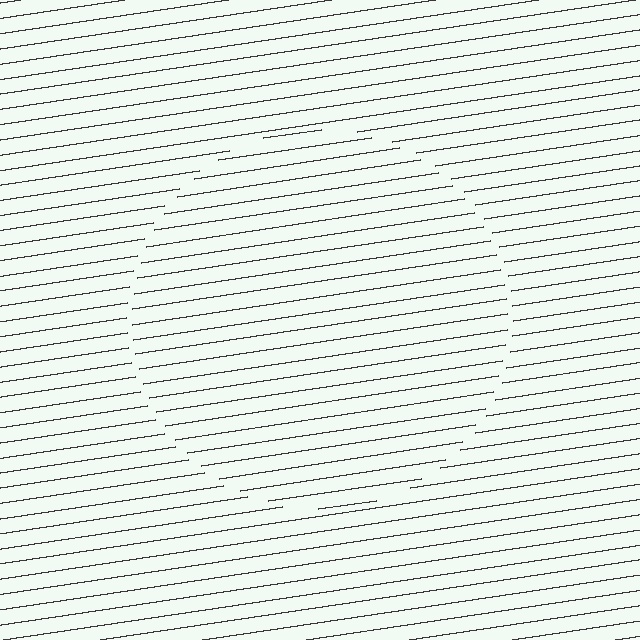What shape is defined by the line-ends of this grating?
An illusory circle. The interior of the shape contains the same grating, shifted by half a period — the contour is defined by the phase discontinuity where line-ends from the inner and outer gratings abut.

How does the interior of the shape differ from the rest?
The interior of the shape contains the same grating, shifted by half a period — the contour is defined by the phase discontinuity where line-ends from the inner and outer gratings abut.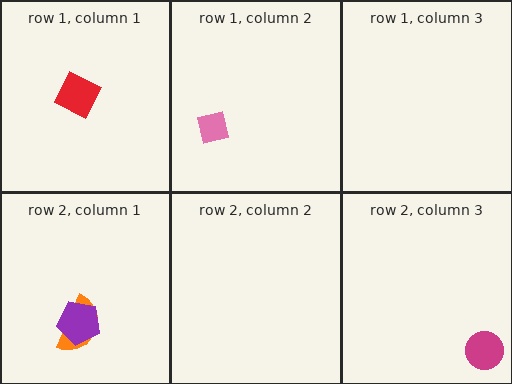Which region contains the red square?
The row 1, column 1 region.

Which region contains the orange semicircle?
The row 2, column 1 region.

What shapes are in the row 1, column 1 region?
The red square.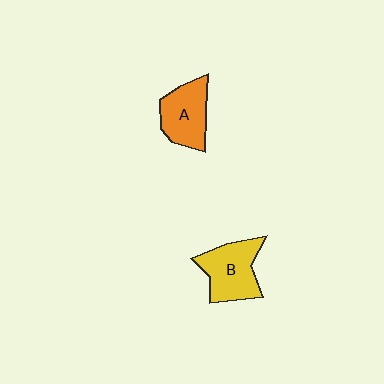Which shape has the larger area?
Shape B (yellow).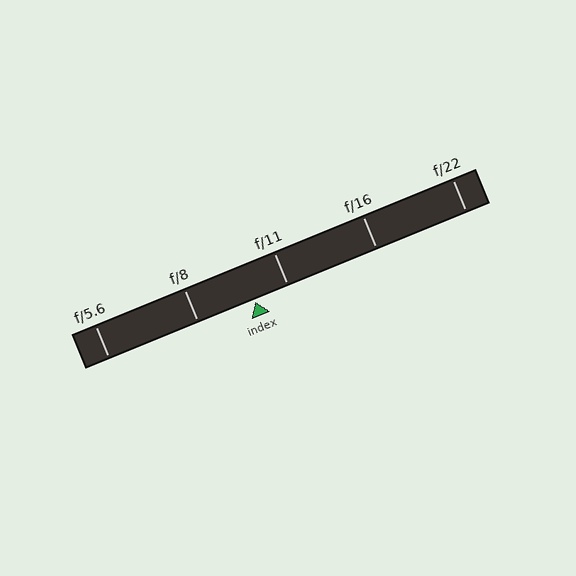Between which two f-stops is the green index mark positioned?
The index mark is between f/8 and f/11.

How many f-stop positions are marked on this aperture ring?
There are 5 f-stop positions marked.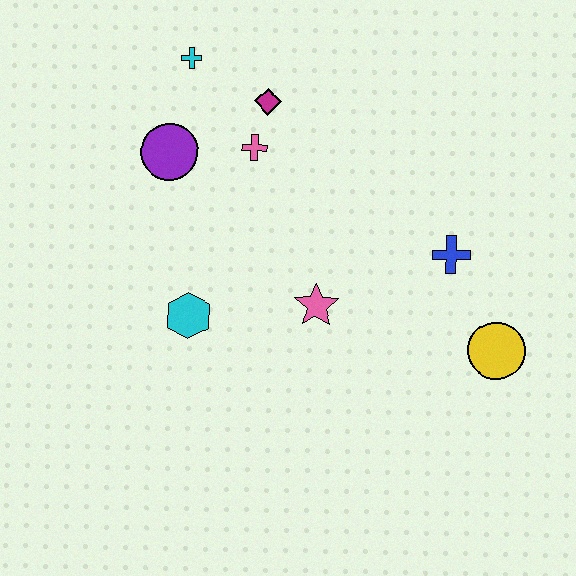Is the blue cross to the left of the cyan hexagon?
No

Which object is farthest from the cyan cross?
The yellow circle is farthest from the cyan cross.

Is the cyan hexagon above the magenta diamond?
No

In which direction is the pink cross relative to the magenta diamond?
The pink cross is below the magenta diamond.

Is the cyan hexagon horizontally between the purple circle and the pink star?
Yes